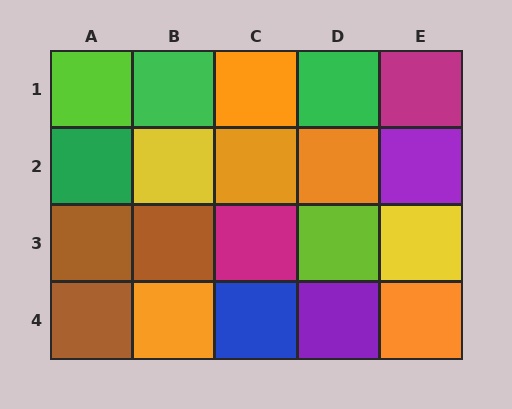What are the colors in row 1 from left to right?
Lime, green, orange, green, magenta.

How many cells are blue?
1 cell is blue.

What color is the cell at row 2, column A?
Green.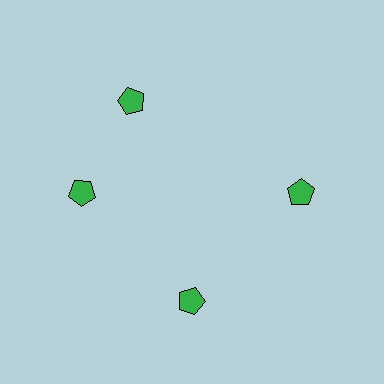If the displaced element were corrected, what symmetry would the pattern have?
It would have 4-fold rotational symmetry — the pattern would map onto itself every 90 degrees.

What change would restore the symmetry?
The symmetry would be restored by rotating it back into even spacing with its neighbors so that all 4 pentagons sit at equal angles and equal distance from the center.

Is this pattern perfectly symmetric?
No. The 4 green pentagons are arranged in a ring, but one element near the 12 o'clock position is rotated out of alignment along the ring, breaking the 4-fold rotational symmetry.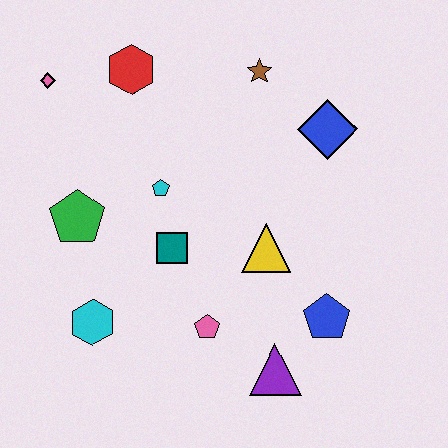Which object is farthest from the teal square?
The pink diamond is farthest from the teal square.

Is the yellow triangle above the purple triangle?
Yes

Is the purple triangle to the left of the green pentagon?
No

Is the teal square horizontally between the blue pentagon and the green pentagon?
Yes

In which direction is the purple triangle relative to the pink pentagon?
The purple triangle is to the right of the pink pentagon.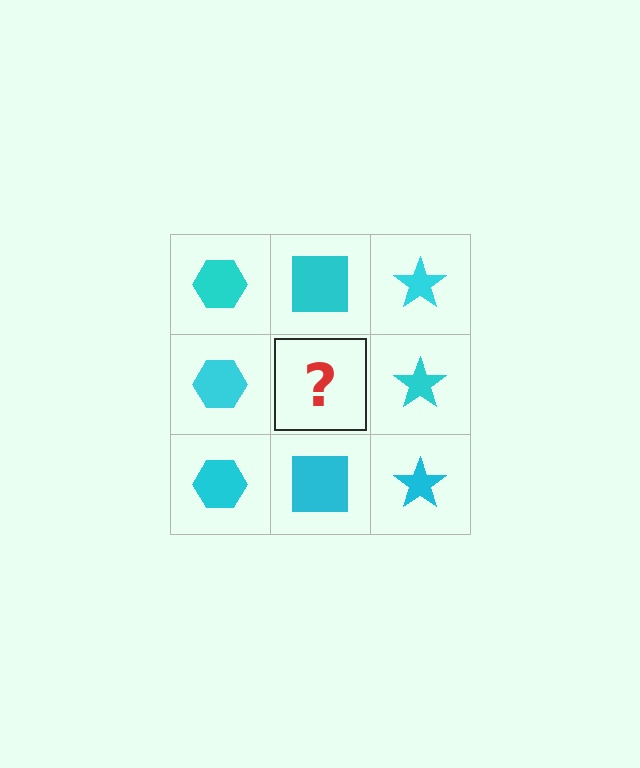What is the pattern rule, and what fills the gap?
The rule is that each column has a consistent shape. The gap should be filled with a cyan square.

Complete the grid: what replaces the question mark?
The question mark should be replaced with a cyan square.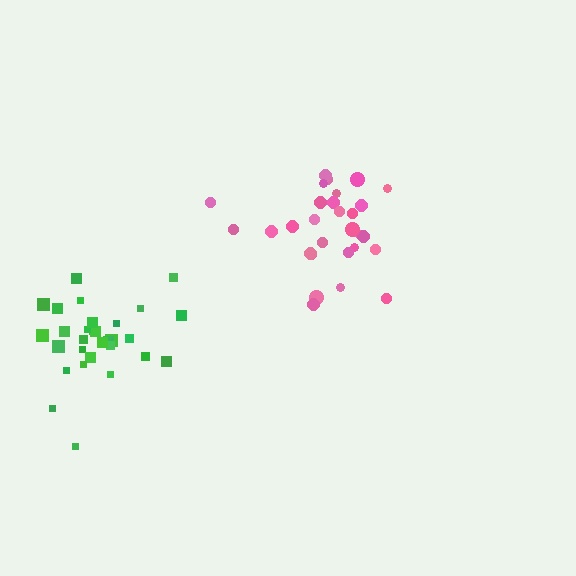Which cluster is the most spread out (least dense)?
Pink.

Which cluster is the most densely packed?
Green.